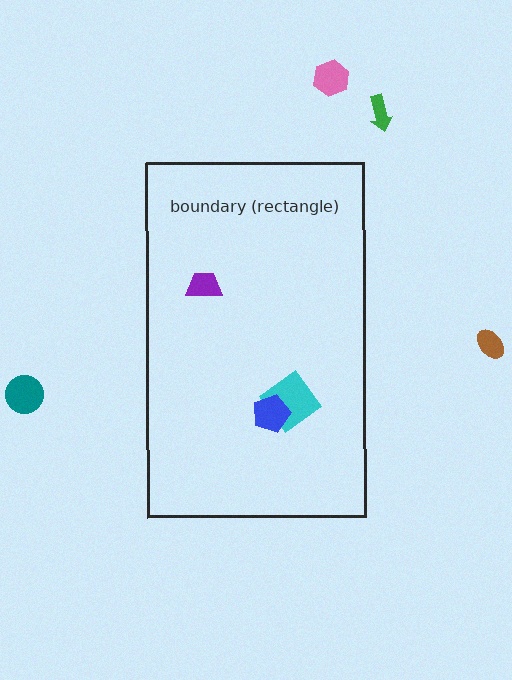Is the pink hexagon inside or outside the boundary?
Outside.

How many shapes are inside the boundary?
3 inside, 4 outside.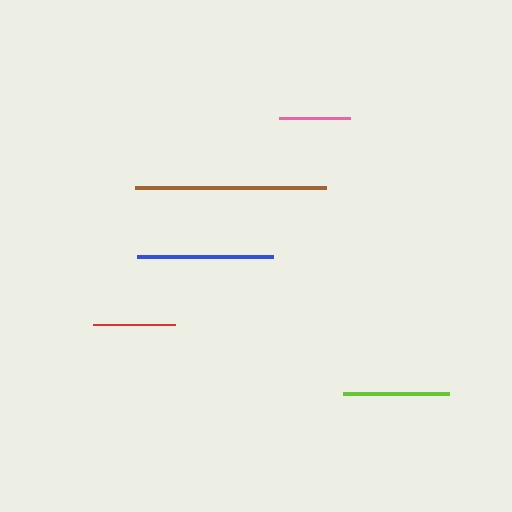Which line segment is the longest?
The brown line is the longest at approximately 191 pixels.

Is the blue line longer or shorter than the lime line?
The blue line is longer than the lime line.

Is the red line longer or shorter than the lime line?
The lime line is longer than the red line.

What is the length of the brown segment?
The brown segment is approximately 191 pixels long.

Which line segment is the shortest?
The pink line is the shortest at approximately 70 pixels.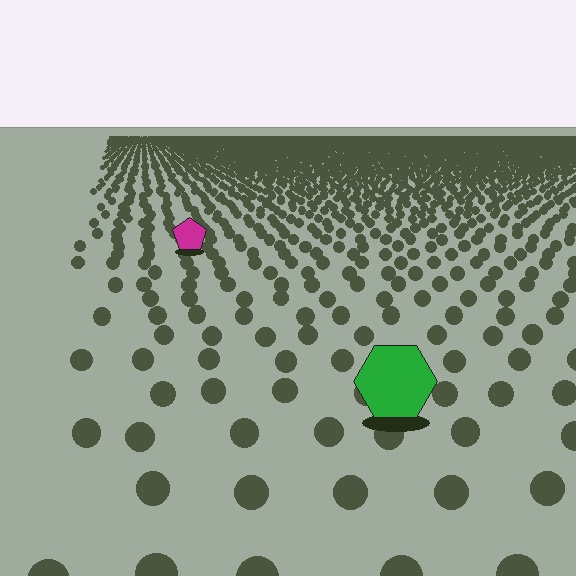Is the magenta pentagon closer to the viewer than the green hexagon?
No. The green hexagon is closer — you can tell from the texture gradient: the ground texture is coarser near it.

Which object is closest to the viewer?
The green hexagon is closest. The texture marks near it are larger and more spread out.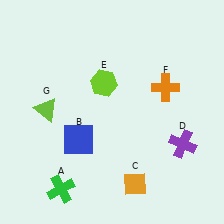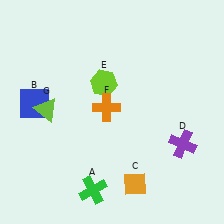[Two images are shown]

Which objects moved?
The objects that moved are: the green cross (A), the blue square (B), the orange cross (F).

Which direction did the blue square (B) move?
The blue square (B) moved left.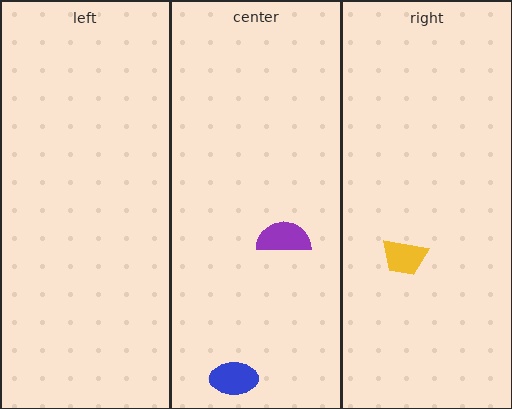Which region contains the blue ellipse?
The center region.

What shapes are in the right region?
The yellow trapezoid.